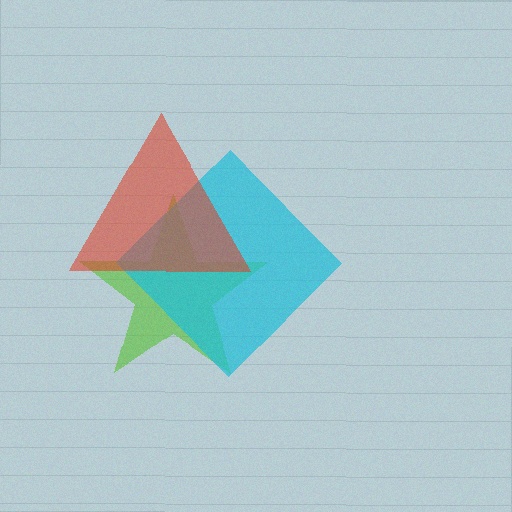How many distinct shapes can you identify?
There are 3 distinct shapes: a lime star, a cyan diamond, a red triangle.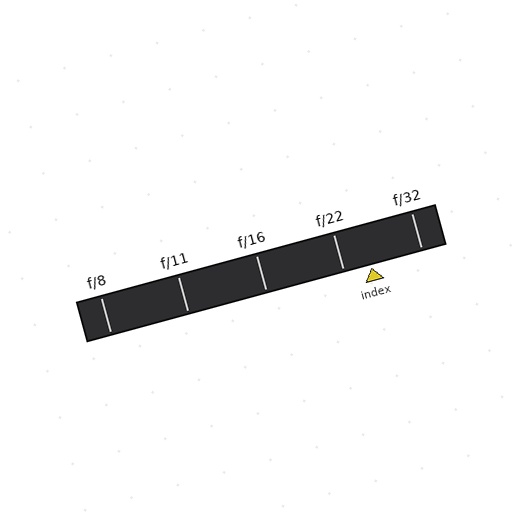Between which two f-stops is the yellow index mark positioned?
The index mark is between f/22 and f/32.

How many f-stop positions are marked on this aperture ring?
There are 5 f-stop positions marked.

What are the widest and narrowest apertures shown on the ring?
The widest aperture shown is f/8 and the narrowest is f/32.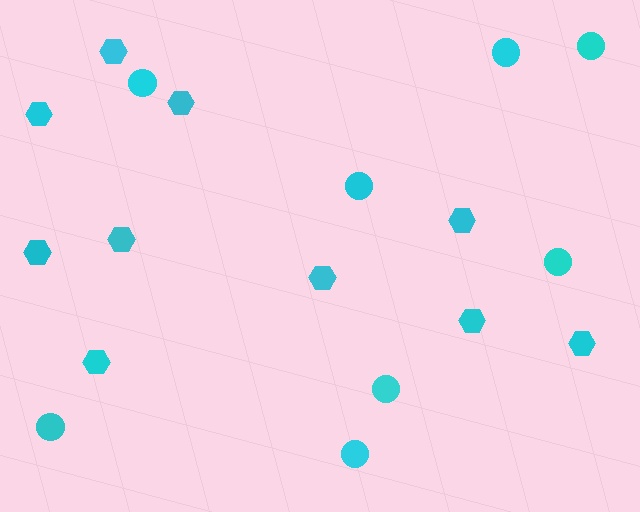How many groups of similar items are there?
There are 2 groups: one group of hexagons (10) and one group of circles (8).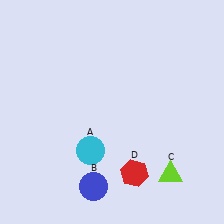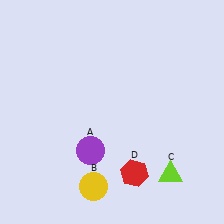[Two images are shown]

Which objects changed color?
A changed from cyan to purple. B changed from blue to yellow.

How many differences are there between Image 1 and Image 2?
There are 2 differences between the two images.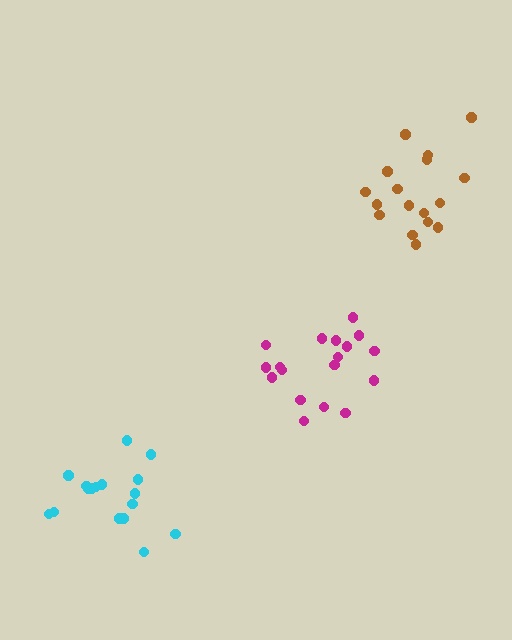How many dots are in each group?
Group 1: 17 dots, Group 2: 18 dots, Group 3: 17 dots (52 total).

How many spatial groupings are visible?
There are 3 spatial groupings.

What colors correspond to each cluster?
The clusters are colored: cyan, magenta, brown.